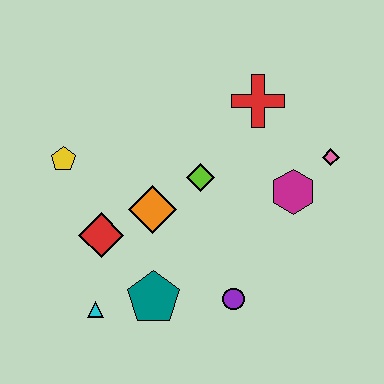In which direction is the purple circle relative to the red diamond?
The purple circle is to the right of the red diamond.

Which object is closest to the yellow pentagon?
The red diamond is closest to the yellow pentagon.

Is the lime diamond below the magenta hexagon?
No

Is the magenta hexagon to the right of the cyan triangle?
Yes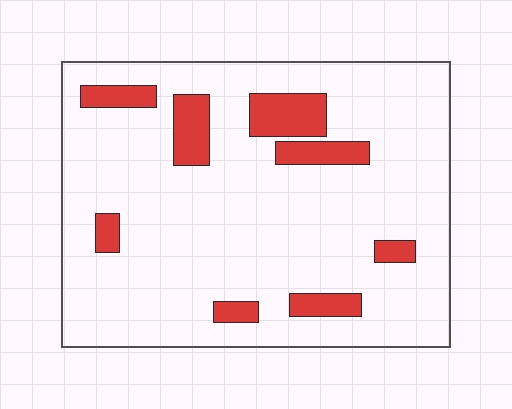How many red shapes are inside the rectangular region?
8.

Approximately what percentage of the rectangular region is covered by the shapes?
Approximately 15%.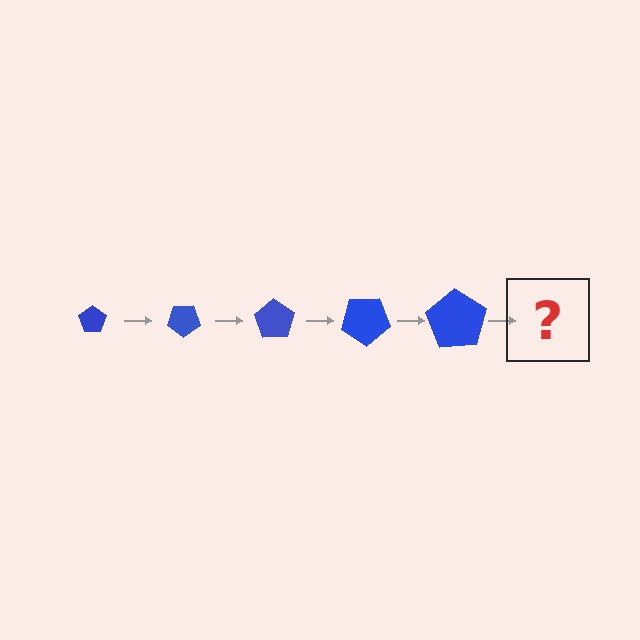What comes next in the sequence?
The next element should be a pentagon, larger than the previous one and rotated 175 degrees from the start.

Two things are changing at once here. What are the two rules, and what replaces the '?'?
The two rules are that the pentagon grows larger each step and it rotates 35 degrees each step. The '?' should be a pentagon, larger than the previous one and rotated 175 degrees from the start.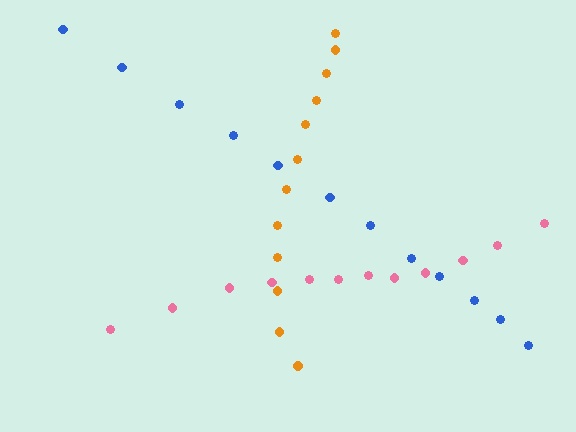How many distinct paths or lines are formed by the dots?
There are 3 distinct paths.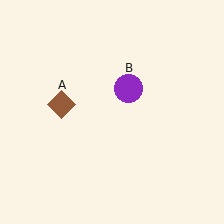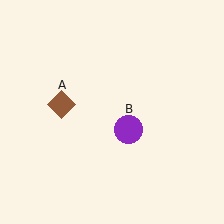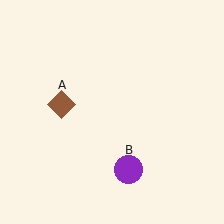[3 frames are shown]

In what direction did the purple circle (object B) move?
The purple circle (object B) moved down.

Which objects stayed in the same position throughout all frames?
Brown diamond (object A) remained stationary.